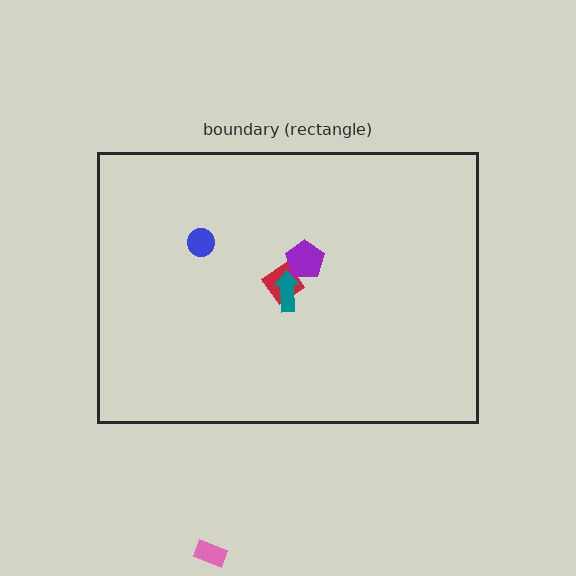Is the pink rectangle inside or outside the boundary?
Outside.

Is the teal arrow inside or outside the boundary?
Inside.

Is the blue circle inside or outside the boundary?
Inside.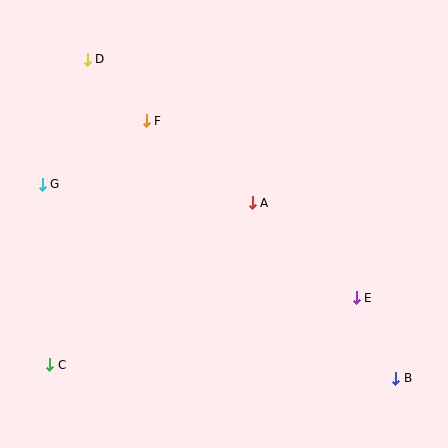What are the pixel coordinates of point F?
Point F is at (146, 121).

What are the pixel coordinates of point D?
Point D is at (87, 59).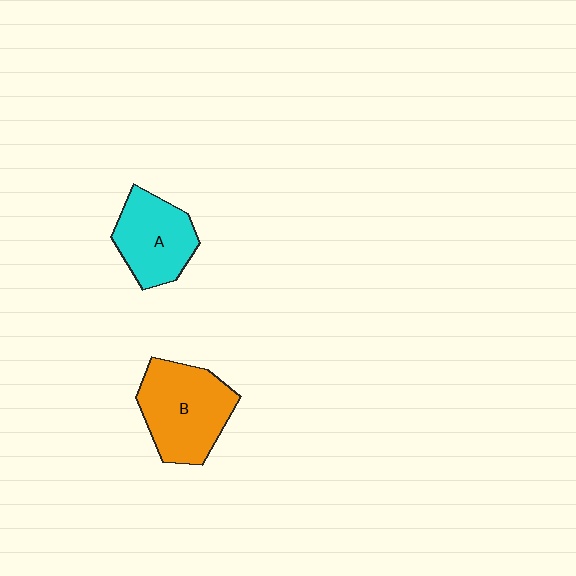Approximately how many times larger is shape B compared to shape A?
Approximately 1.3 times.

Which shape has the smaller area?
Shape A (cyan).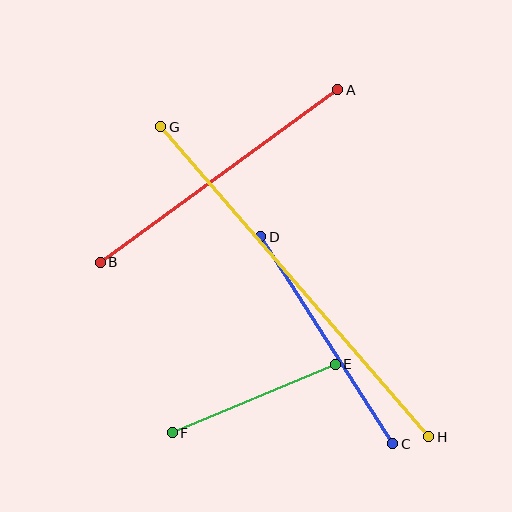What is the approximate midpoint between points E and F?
The midpoint is at approximately (254, 399) pixels.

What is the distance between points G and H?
The distance is approximately 409 pixels.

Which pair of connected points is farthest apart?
Points G and H are farthest apart.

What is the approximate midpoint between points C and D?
The midpoint is at approximately (327, 340) pixels.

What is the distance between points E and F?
The distance is approximately 177 pixels.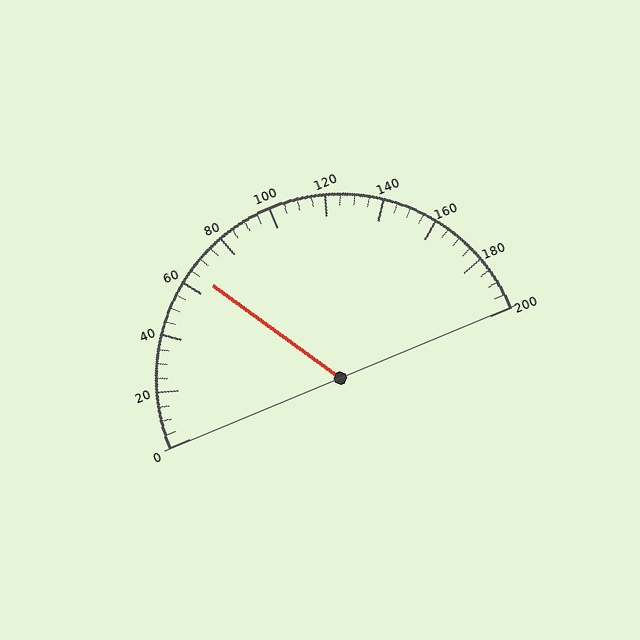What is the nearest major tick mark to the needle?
The nearest major tick mark is 60.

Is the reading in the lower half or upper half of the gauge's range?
The reading is in the lower half of the range (0 to 200).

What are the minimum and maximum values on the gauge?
The gauge ranges from 0 to 200.